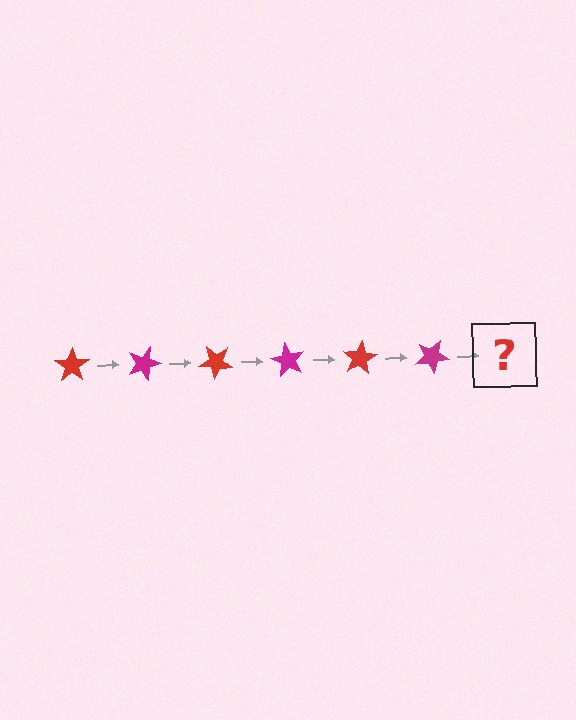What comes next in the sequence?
The next element should be a red star, rotated 120 degrees from the start.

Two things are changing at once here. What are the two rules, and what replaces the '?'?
The two rules are that it rotates 20 degrees each step and the color cycles through red and magenta. The '?' should be a red star, rotated 120 degrees from the start.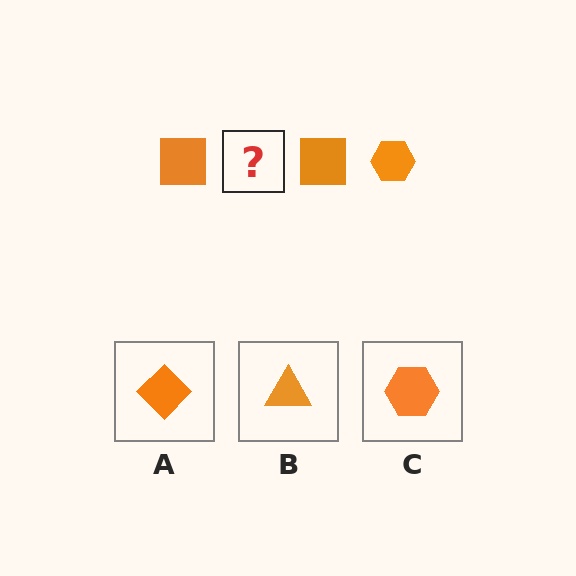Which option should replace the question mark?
Option C.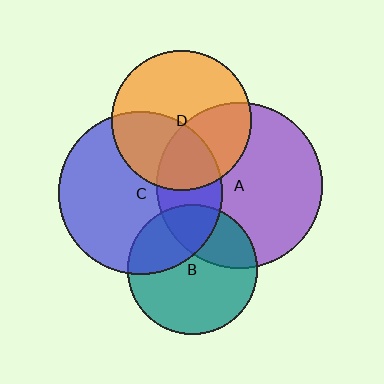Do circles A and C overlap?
Yes.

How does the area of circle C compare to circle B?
Approximately 1.6 times.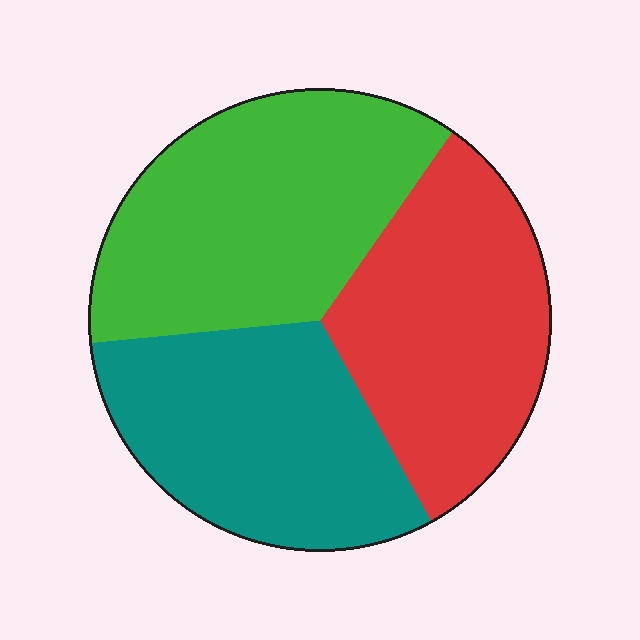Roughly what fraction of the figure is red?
Red takes up about one third (1/3) of the figure.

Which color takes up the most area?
Green, at roughly 35%.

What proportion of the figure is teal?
Teal takes up about one third (1/3) of the figure.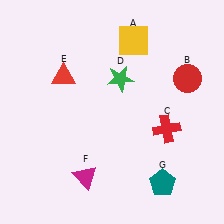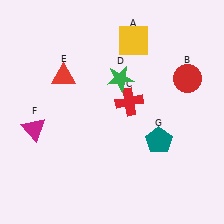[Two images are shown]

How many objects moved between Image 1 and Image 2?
3 objects moved between the two images.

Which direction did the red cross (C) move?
The red cross (C) moved left.